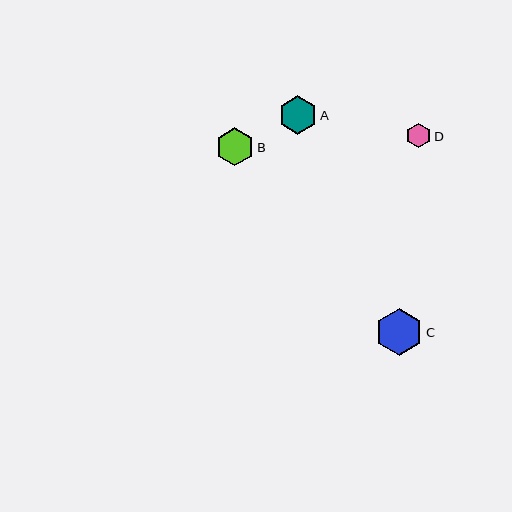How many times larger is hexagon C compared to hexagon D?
Hexagon C is approximately 1.9 times the size of hexagon D.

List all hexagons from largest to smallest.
From largest to smallest: C, A, B, D.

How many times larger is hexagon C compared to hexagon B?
Hexagon C is approximately 1.2 times the size of hexagon B.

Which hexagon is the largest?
Hexagon C is the largest with a size of approximately 47 pixels.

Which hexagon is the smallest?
Hexagon D is the smallest with a size of approximately 25 pixels.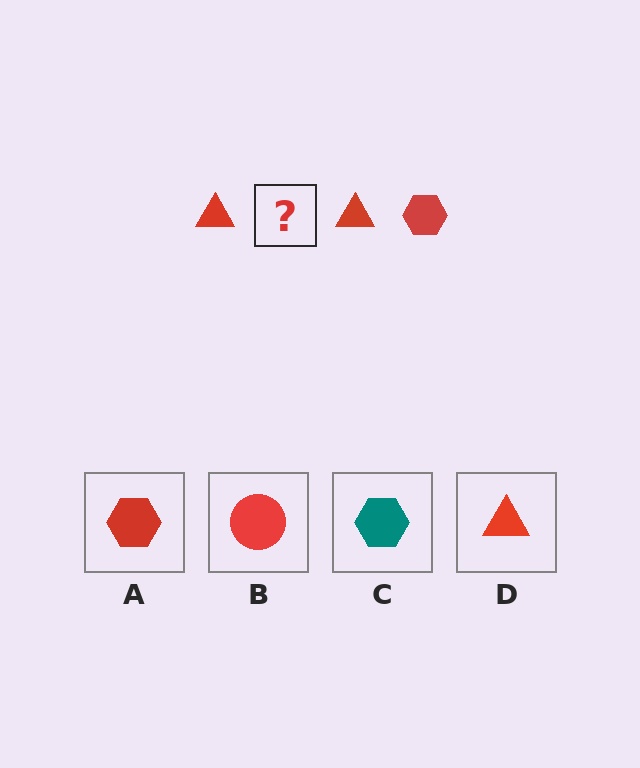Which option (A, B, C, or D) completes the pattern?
A.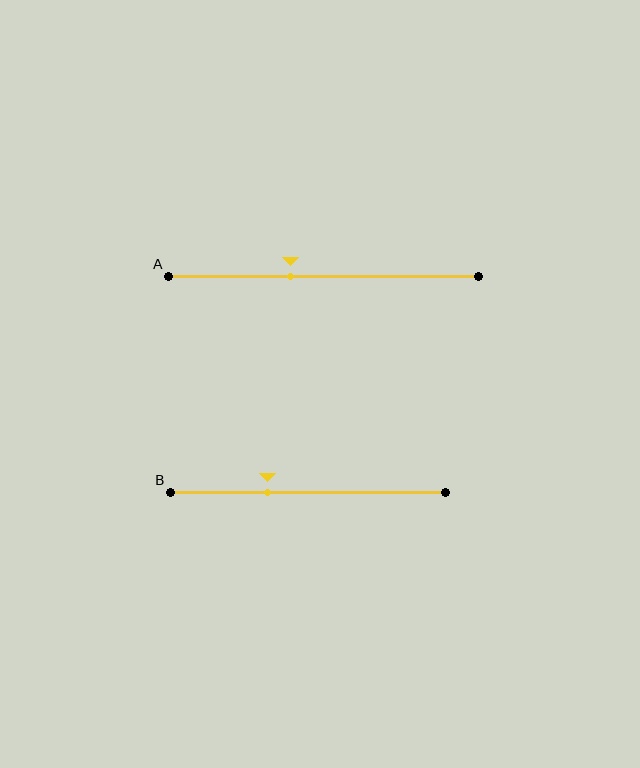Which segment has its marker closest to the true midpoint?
Segment A has its marker closest to the true midpoint.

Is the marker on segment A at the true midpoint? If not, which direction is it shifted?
No, the marker on segment A is shifted to the left by about 11% of the segment length.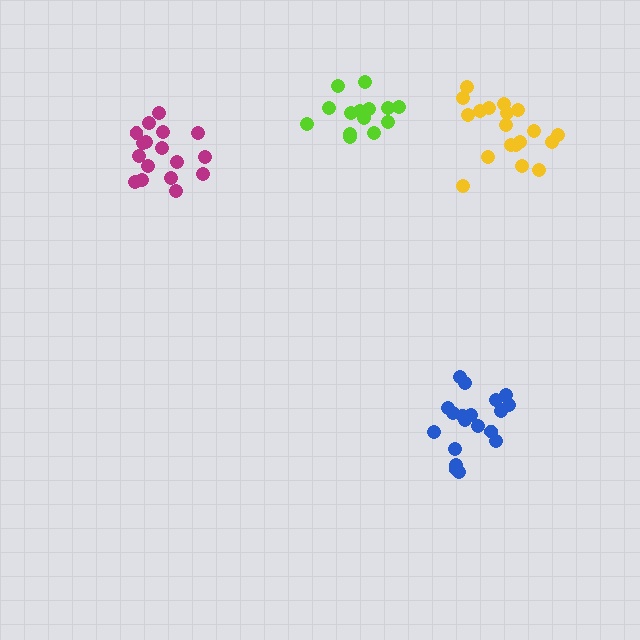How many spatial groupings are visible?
There are 4 spatial groupings.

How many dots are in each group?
Group 1: 19 dots, Group 2: 17 dots, Group 3: 19 dots, Group 4: 14 dots (69 total).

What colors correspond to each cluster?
The clusters are colored: yellow, magenta, blue, lime.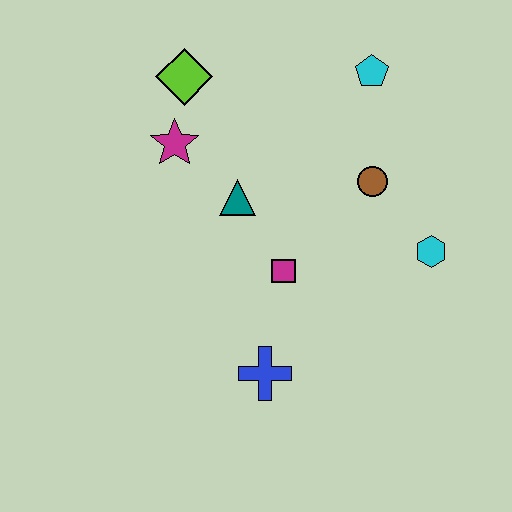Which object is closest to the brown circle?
The cyan hexagon is closest to the brown circle.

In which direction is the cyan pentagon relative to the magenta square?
The cyan pentagon is above the magenta square.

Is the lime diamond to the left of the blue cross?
Yes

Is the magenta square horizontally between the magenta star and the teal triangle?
No